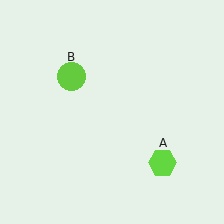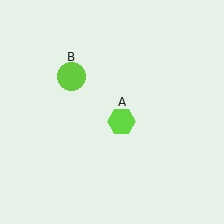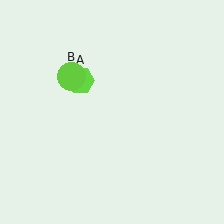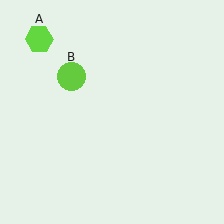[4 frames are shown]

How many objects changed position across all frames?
1 object changed position: lime hexagon (object A).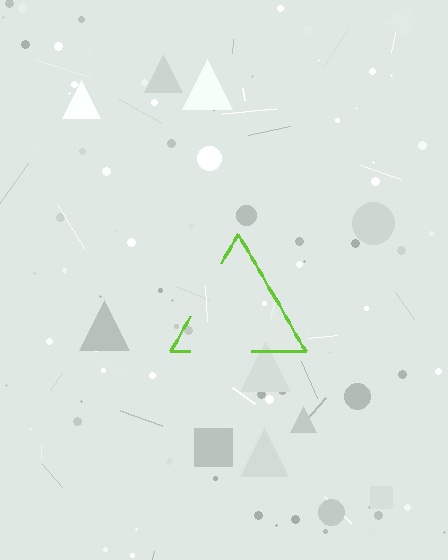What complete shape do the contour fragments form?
The contour fragments form a triangle.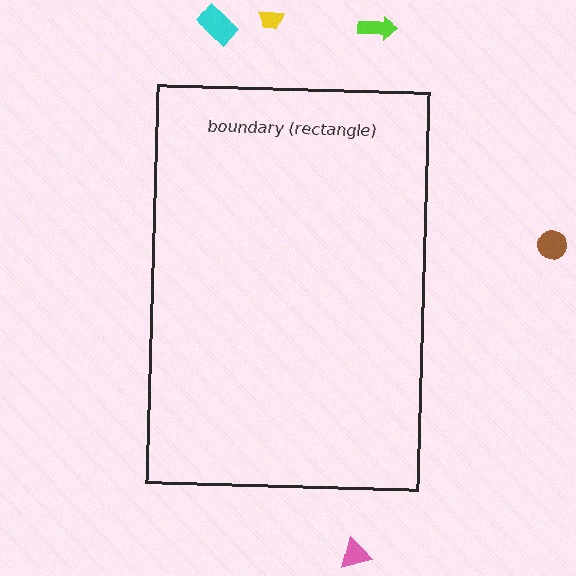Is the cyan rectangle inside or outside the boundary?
Outside.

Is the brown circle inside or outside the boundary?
Outside.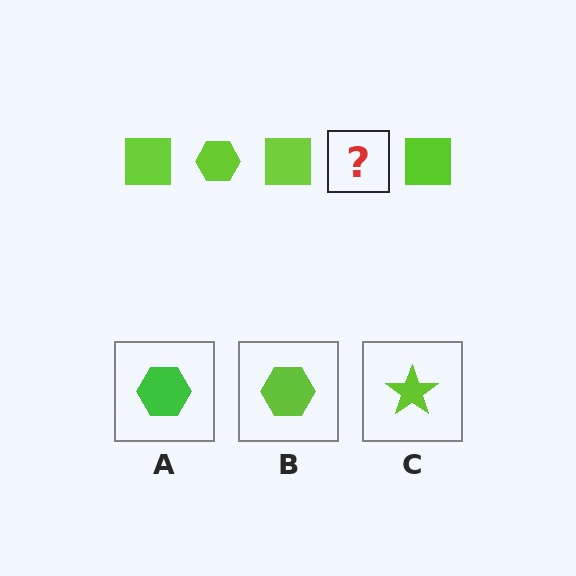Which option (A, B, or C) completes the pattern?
B.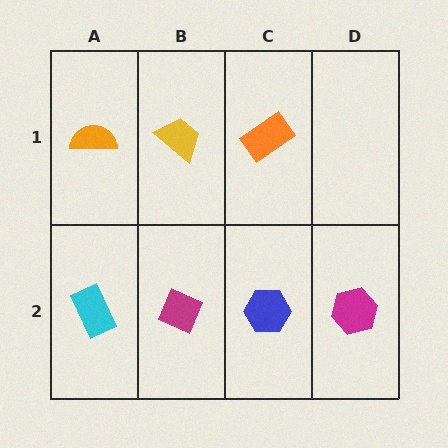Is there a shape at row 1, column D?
No, that cell is empty.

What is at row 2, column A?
A cyan rectangle.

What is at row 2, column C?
A blue hexagon.